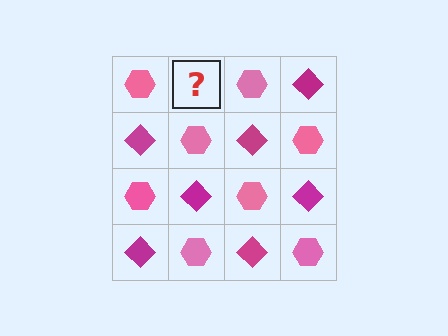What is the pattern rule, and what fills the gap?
The rule is that it alternates pink hexagon and magenta diamond in a checkerboard pattern. The gap should be filled with a magenta diamond.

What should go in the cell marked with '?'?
The missing cell should contain a magenta diamond.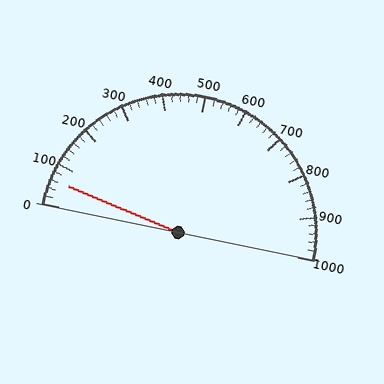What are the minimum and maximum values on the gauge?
The gauge ranges from 0 to 1000.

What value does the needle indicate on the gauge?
The needle indicates approximately 60.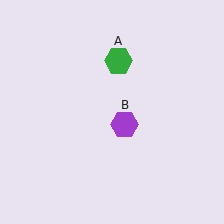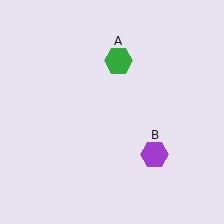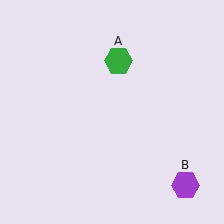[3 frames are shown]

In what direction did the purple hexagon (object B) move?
The purple hexagon (object B) moved down and to the right.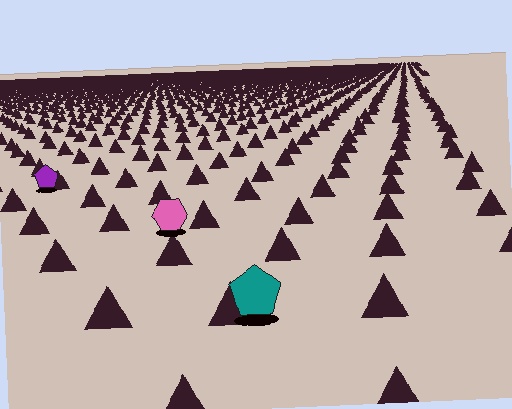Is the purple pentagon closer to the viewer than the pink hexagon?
No. The pink hexagon is closer — you can tell from the texture gradient: the ground texture is coarser near it.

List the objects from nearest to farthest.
From nearest to farthest: the teal pentagon, the pink hexagon, the purple pentagon.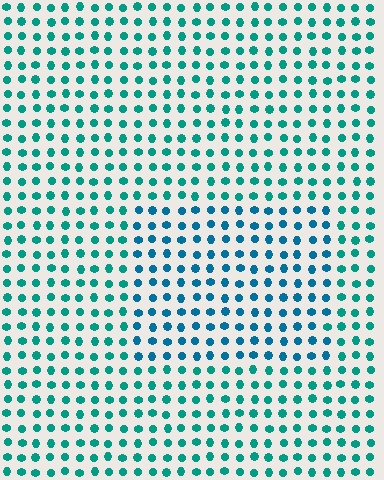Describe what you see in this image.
The image is filled with small teal elements in a uniform arrangement. A rectangle-shaped region is visible where the elements are tinted to a slightly different hue, forming a subtle color boundary.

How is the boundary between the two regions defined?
The boundary is defined purely by a slight shift in hue (about 26 degrees). Spacing, size, and orientation are identical on both sides.